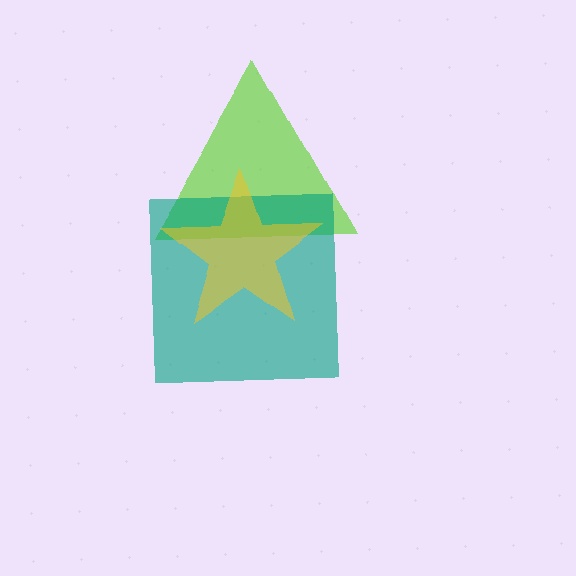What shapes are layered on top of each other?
The layered shapes are: a lime triangle, a teal square, a yellow star.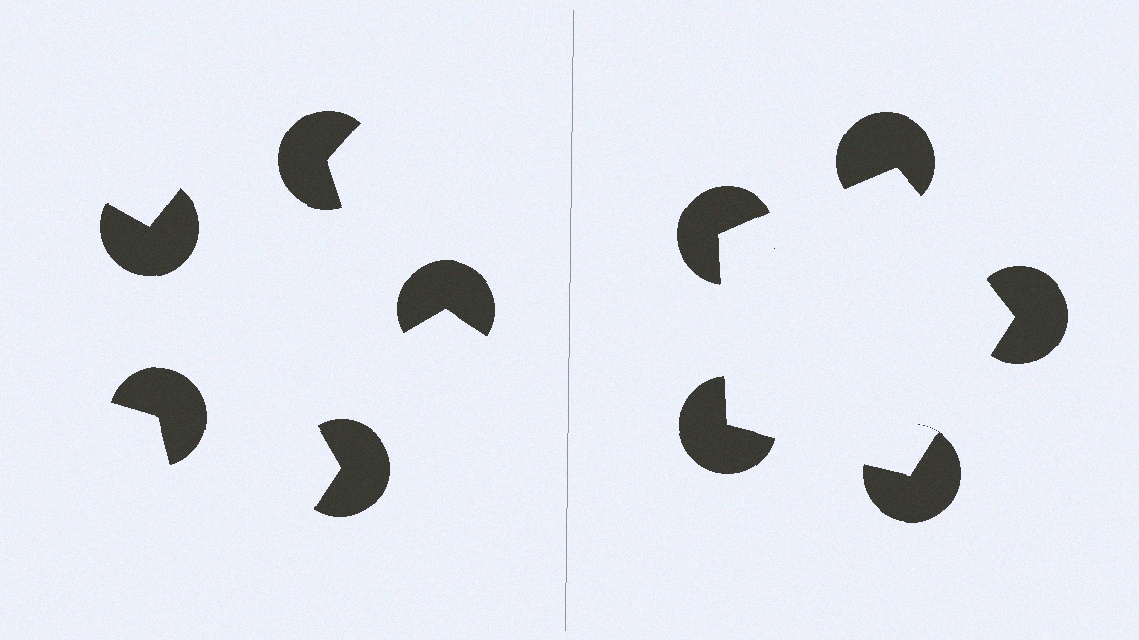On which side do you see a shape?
An illusory pentagon appears on the right side. On the left side the wedge cuts are rotated, so no coherent shape forms.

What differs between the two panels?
The pac-man discs are positioned identically on both sides; only the wedge orientations differ. On the right they align to a pentagon; on the left they are misaligned.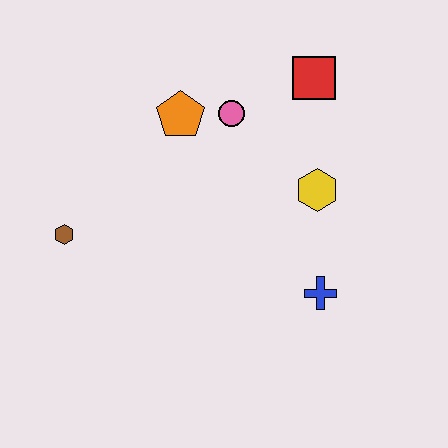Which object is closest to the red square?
The pink circle is closest to the red square.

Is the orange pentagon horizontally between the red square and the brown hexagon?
Yes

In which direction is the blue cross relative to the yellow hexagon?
The blue cross is below the yellow hexagon.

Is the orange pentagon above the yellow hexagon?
Yes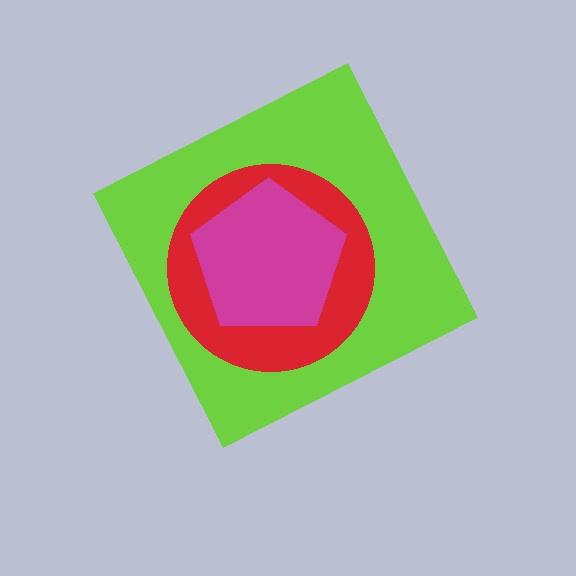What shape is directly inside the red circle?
The magenta pentagon.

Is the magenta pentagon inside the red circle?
Yes.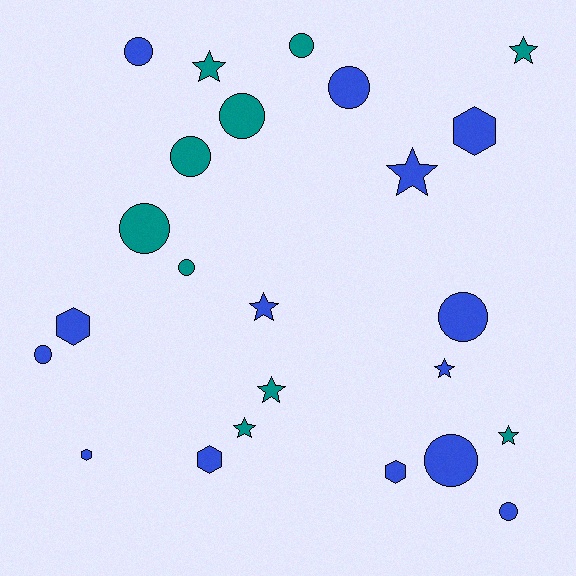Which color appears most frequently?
Blue, with 14 objects.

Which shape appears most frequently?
Circle, with 11 objects.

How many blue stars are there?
There are 3 blue stars.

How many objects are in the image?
There are 24 objects.